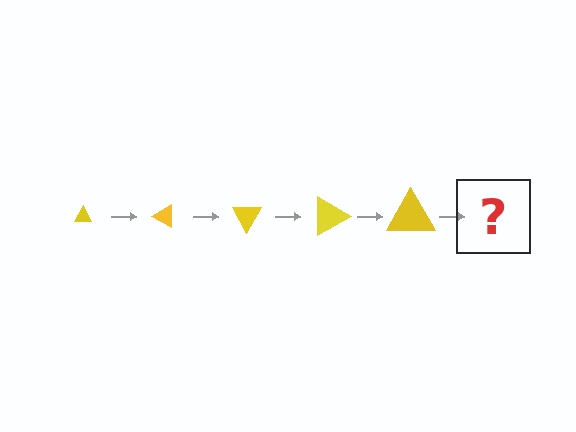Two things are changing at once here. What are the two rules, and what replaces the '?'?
The two rules are that the triangle grows larger each step and it rotates 30 degrees each step. The '?' should be a triangle, larger than the previous one and rotated 150 degrees from the start.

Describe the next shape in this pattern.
It should be a triangle, larger than the previous one and rotated 150 degrees from the start.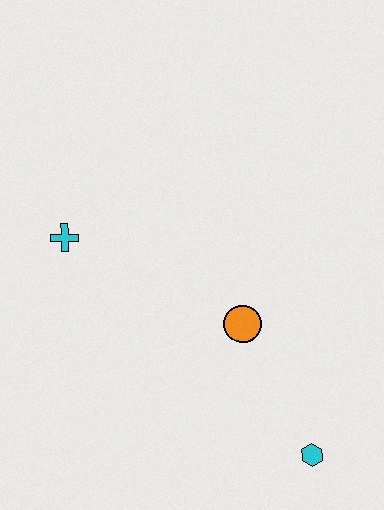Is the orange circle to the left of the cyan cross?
No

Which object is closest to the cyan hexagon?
The orange circle is closest to the cyan hexagon.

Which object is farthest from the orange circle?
The cyan cross is farthest from the orange circle.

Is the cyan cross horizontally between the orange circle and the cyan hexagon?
No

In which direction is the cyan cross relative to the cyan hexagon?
The cyan cross is to the left of the cyan hexagon.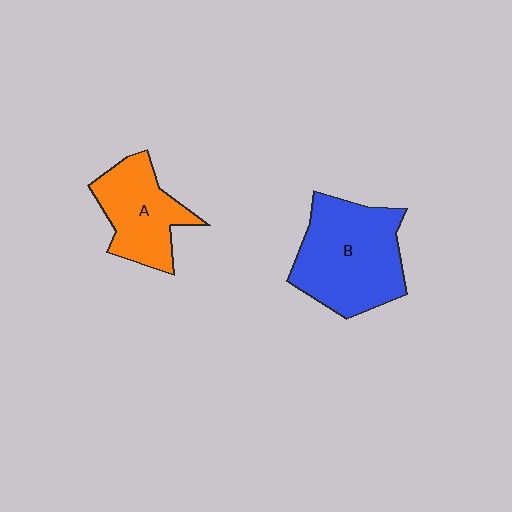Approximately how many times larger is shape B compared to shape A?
Approximately 1.5 times.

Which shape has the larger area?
Shape B (blue).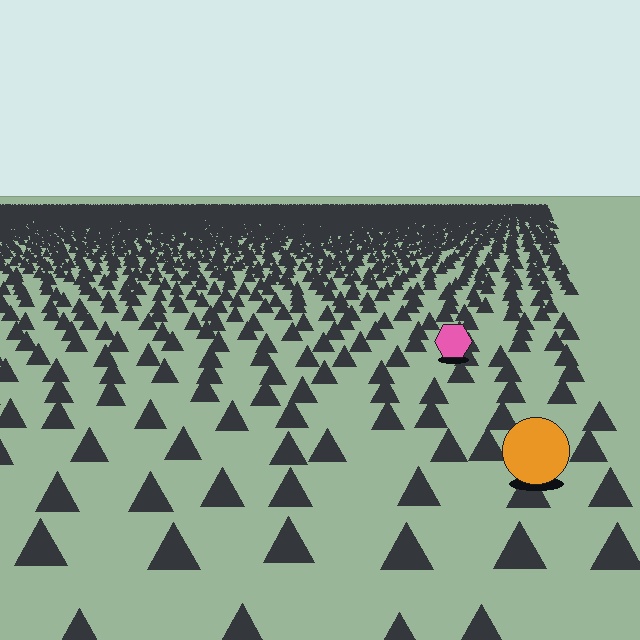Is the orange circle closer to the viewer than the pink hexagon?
Yes. The orange circle is closer — you can tell from the texture gradient: the ground texture is coarser near it.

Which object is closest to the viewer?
The orange circle is closest. The texture marks near it are larger and more spread out.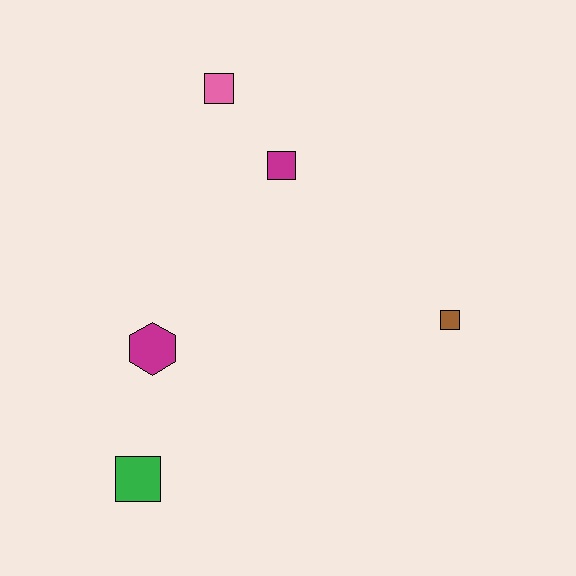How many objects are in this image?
There are 5 objects.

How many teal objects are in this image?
There are no teal objects.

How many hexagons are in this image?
There is 1 hexagon.